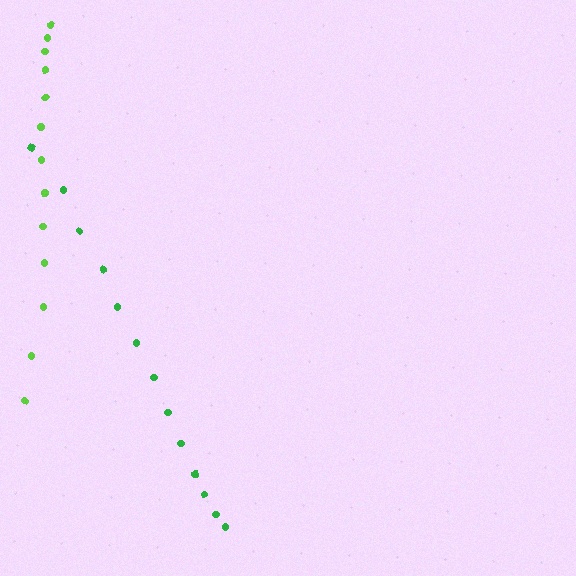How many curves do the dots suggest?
There are 2 distinct paths.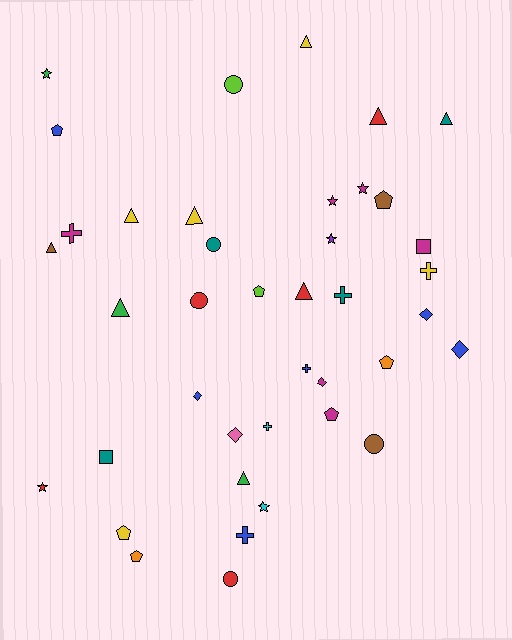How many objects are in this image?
There are 40 objects.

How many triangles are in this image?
There are 9 triangles.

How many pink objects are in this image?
There is 1 pink object.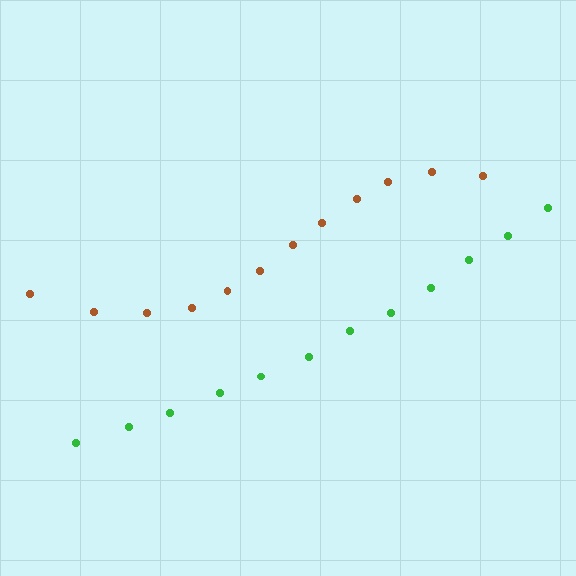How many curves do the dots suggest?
There are 2 distinct paths.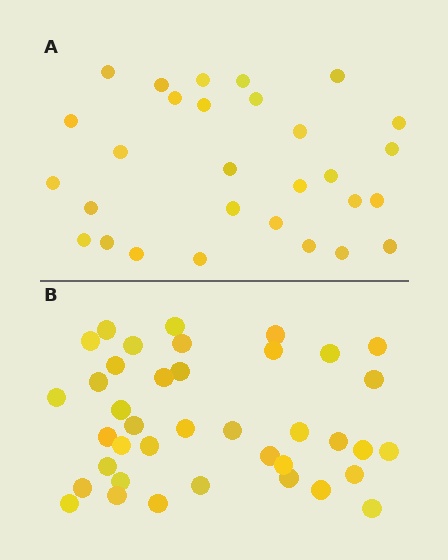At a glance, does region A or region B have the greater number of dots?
Region B (the bottom region) has more dots.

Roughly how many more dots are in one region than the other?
Region B has roughly 10 or so more dots than region A.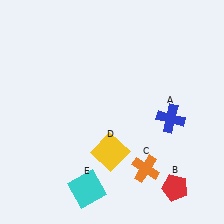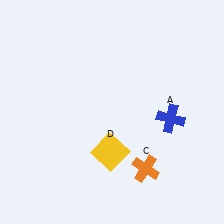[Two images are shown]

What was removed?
The red pentagon (B), the cyan square (E) were removed in Image 2.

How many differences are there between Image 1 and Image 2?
There are 2 differences between the two images.